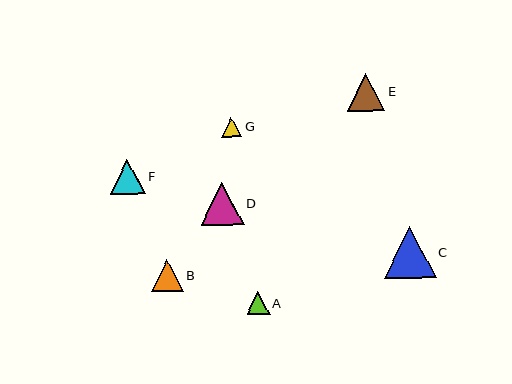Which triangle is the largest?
Triangle C is the largest with a size of approximately 52 pixels.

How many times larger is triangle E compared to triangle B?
Triangle E is approximately 1.2 times the size of triangle B.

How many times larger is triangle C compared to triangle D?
Triangle C is approximately 1.2 times the size of triangle D.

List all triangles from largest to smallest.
From largest to smallest: C, D, E, F, B, A, G.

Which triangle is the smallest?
Triangle G is the smallest with a size of approximately 21 pixels.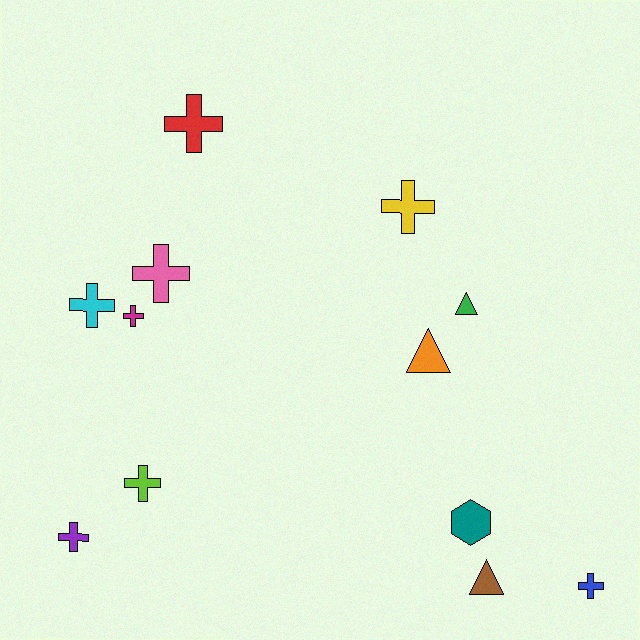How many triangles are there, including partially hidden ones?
There are 3 triangles.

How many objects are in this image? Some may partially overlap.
There are 12 objects.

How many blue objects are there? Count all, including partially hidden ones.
There is 1 blue object.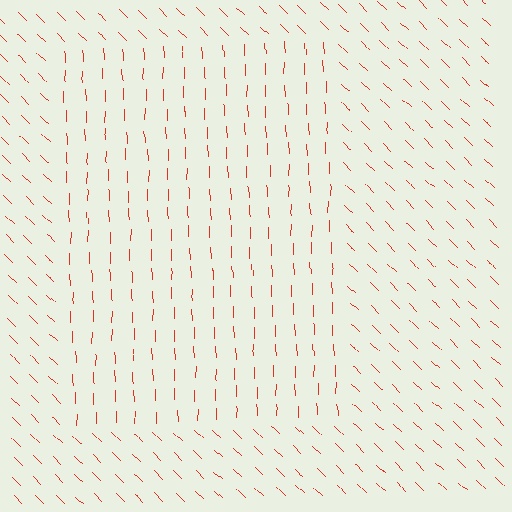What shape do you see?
I see a rectangle.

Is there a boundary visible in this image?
Yes, there is a texture boundary formed by a change in line orientation.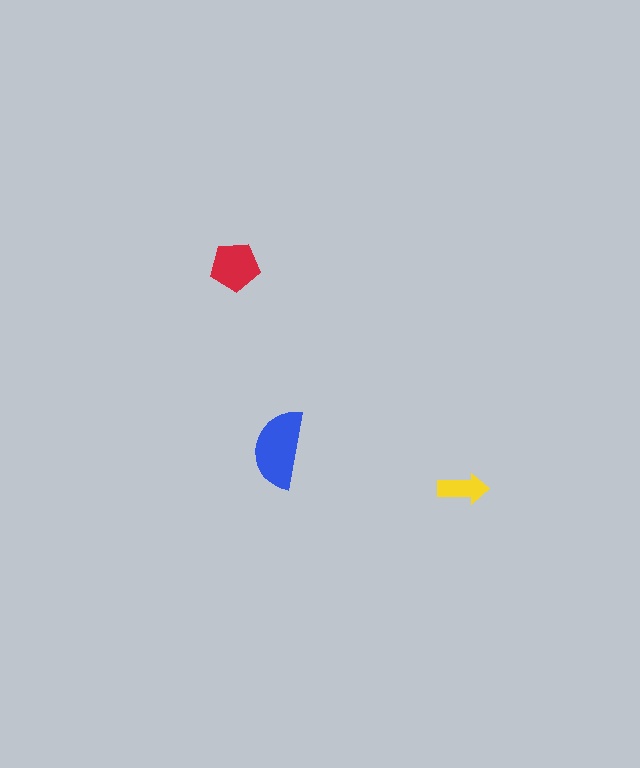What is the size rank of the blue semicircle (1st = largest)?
1st.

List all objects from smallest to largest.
The yellow arrow, the red pentagon, the blue semicircle.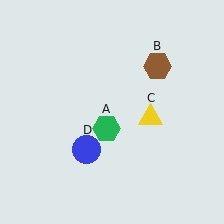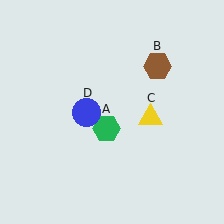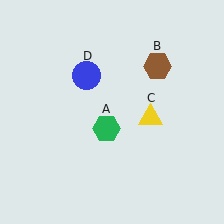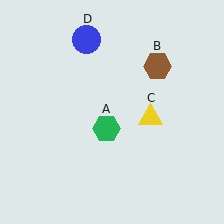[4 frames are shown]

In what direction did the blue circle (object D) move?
The blue circle (object D) moved up.